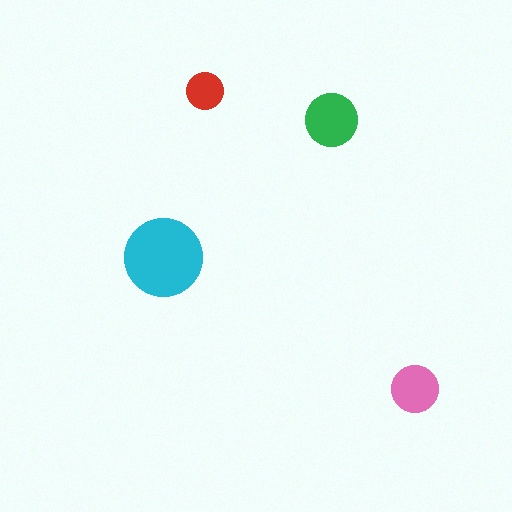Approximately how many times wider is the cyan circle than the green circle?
About 1.5 times wider.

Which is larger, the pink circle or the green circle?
The green one.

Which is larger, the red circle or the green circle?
The green one.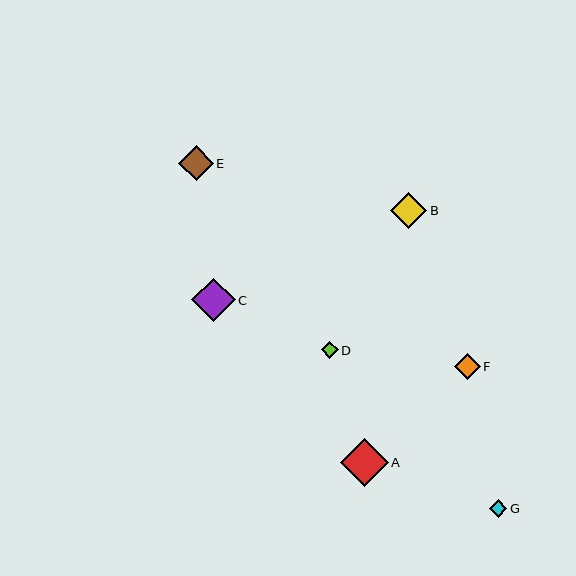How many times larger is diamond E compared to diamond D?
Diamond E is approximately 2.0 times the size of diamond D.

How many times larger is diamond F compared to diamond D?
Diamond F is approximately 1.5 times the size of diamond D.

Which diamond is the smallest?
Diamond D is the smallest with a size of approximately 17 pixels.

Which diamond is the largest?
Diamond A is the largest with a size of approximately 48 pixels.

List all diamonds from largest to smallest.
From largest to smallest: A, C, B, E, F, G, D.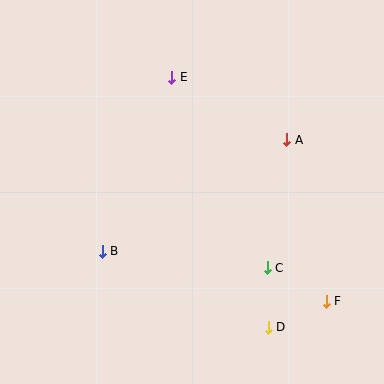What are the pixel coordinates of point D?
Point D is at (268, 327).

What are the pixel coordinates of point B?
Point B is at (102, 251).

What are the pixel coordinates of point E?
Point E is at (172, 77).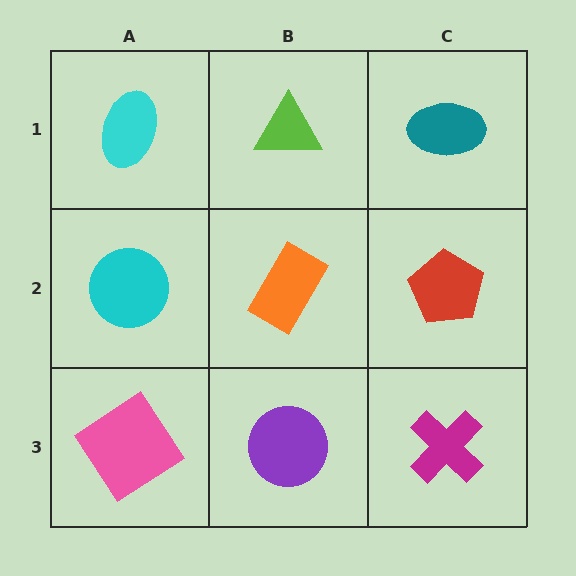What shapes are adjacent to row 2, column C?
A teal ellipse (row 1, column C), a magenta cross (row 3, column C), an orange rectangle (row 2, column B).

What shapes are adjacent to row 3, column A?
A cyan circle (row 2, column A), a purple circle (row 3, column B).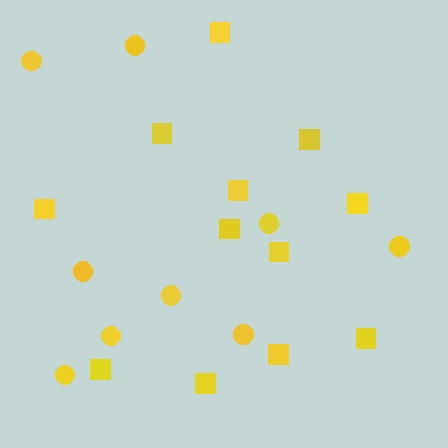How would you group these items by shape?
There are 2 groups: one group of circles (9) and one group of squares (12).